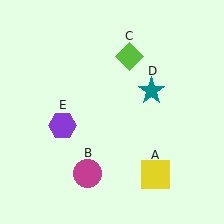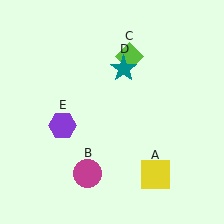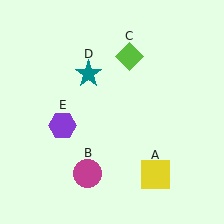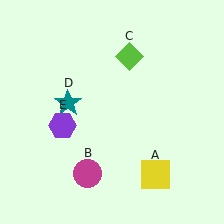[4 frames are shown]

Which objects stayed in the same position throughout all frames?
Yellow square (object A) and magenta circle (object B) and lime diamond (object C) and purple hexagon (object E) remained stationary.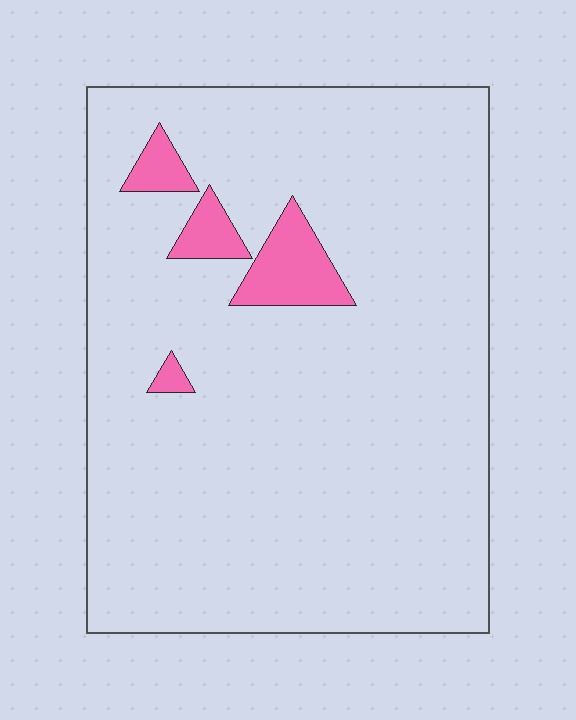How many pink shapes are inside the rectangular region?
4.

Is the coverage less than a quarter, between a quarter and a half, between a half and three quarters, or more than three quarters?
Less than a quarter.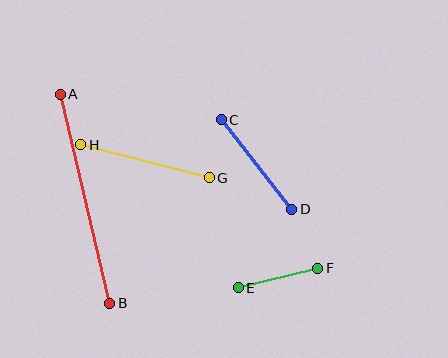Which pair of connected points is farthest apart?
Points A and B are farthest apart.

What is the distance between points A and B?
The distance is approximately 215 pixels.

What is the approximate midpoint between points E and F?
The midpoint is at approximately (278, 278) pixels.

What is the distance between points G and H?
The distance is approximately 133 pixels.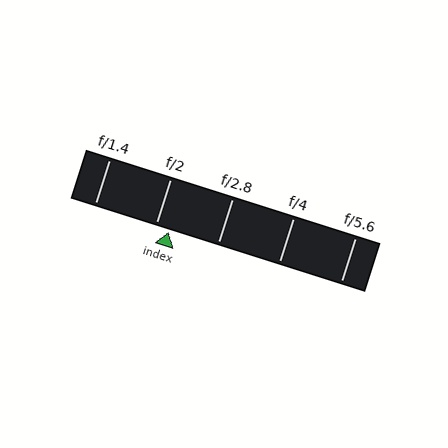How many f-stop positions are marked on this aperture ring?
There are 5 f-stop positions marked.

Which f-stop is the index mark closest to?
The index mark is closest to f/2.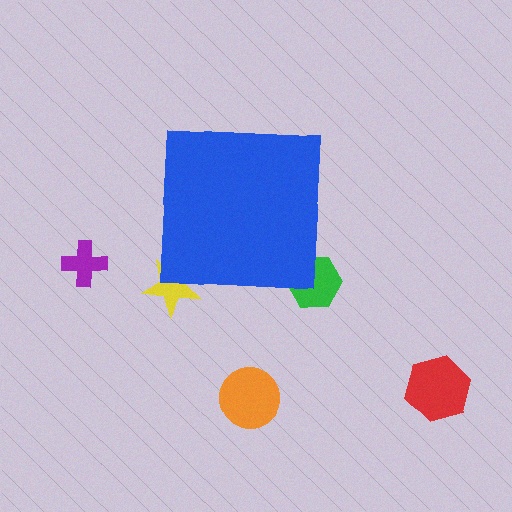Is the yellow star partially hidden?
Yes, the yellow star is partially hidden behind the blue square.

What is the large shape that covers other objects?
A blue square.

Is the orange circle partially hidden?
No, the orange circle is fully visible.